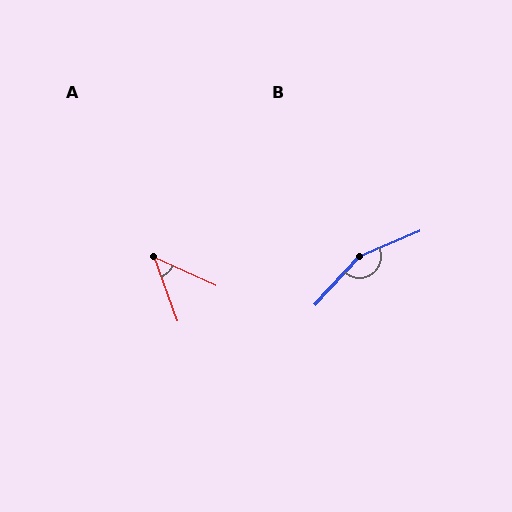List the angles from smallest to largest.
A (45°), B (156°).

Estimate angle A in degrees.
Approximately 45 degrees.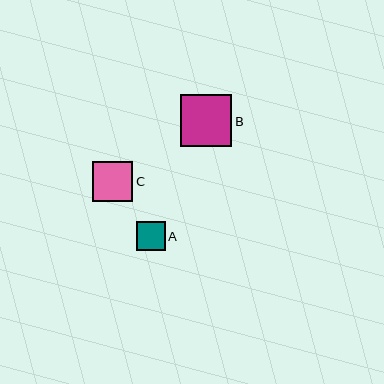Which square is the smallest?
Square A is the smallest with a size of approximately 29 pixels.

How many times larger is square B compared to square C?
Square B is approximately 1.3 times the size of square C.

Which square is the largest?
Square B is the largest with a size of approximately 51 pixels.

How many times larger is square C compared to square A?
Square C is approximately 1.4 times the size of square A.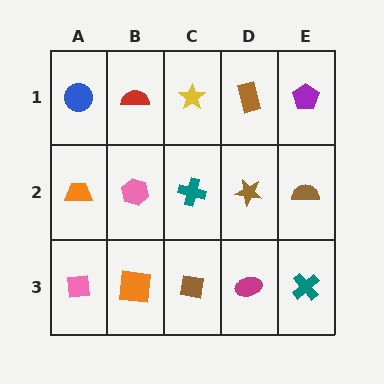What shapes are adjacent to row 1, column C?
A teal cross (row 2, column C), a red semicircle (row 1, column B), a brown rectangle (row 1, column D).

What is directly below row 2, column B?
An orange square.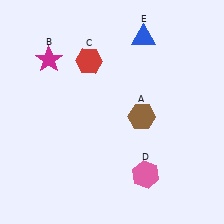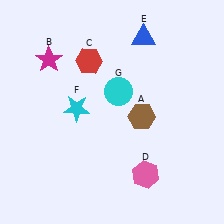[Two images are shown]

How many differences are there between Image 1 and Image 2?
There are 2 differences between the two images.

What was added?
A cyan star (F), a cyan circle (G) were added in Image 2.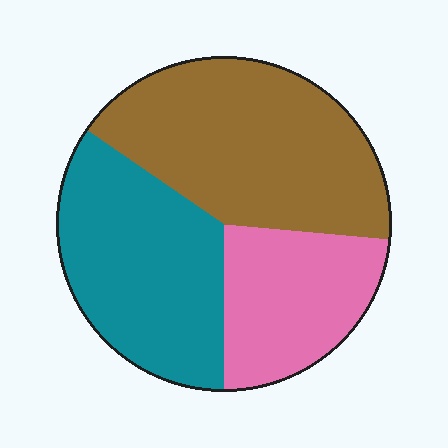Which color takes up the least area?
Pink, at roughly 25%.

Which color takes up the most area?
Brown, at roughly 40%.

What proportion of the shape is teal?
Teal takes up about one third (1/3) of the shape.